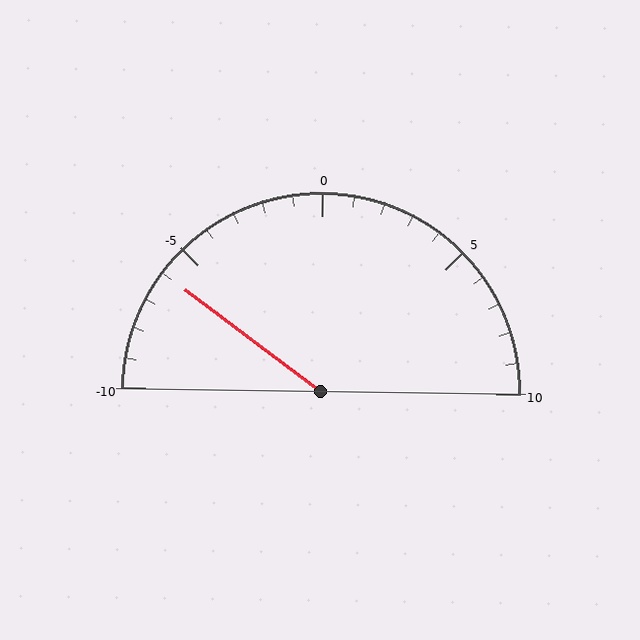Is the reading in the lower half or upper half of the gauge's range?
The reading is in the lower half of the range (-10 to 10).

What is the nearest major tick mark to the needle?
The nearest major tick mark is -5.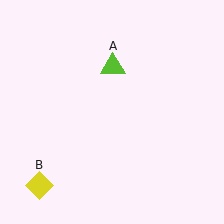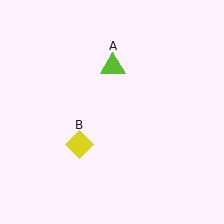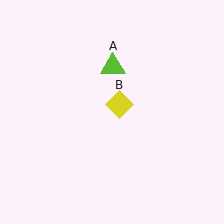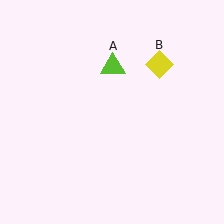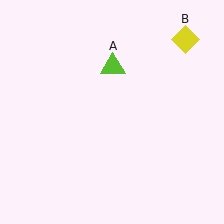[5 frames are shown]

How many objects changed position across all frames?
1 object changed position: yellow diamond (object B).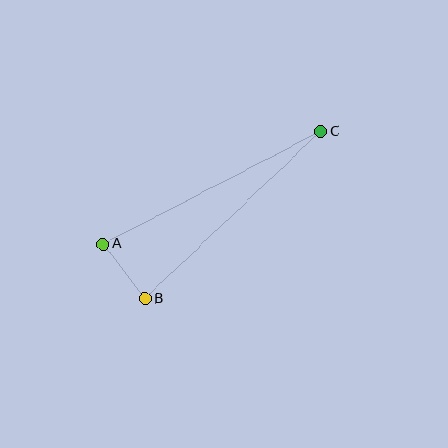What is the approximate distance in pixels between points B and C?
The distance between B and C is approximately 243 pixels.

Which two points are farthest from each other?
Points A and C are farthest from each other.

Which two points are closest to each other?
Points A and B are closest to each other.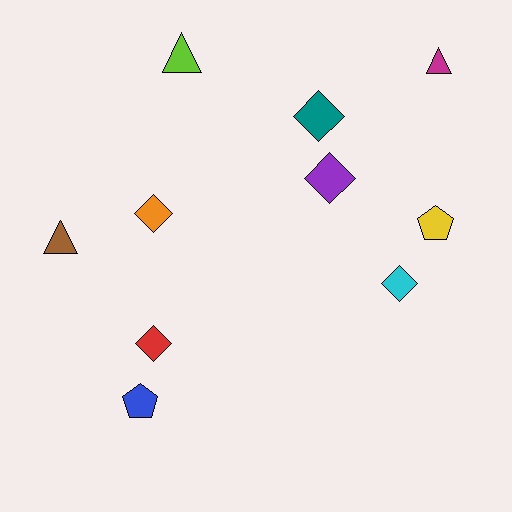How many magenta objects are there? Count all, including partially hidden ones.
There is 1 magenta object.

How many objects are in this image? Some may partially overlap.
There are 10 objects.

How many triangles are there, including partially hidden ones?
There are 3 triangles.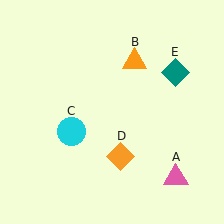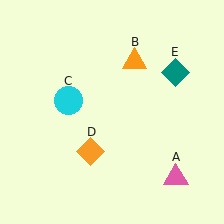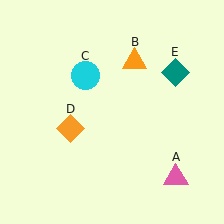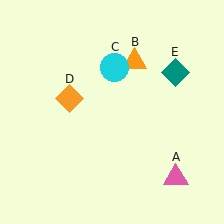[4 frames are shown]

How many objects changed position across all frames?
2 objects changed position: cyan circle (object C), orange diamond (object D).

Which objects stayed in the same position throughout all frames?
Pink triangle (object A) and orange triangle (object B) and teal diamond (object E) remained stationary.